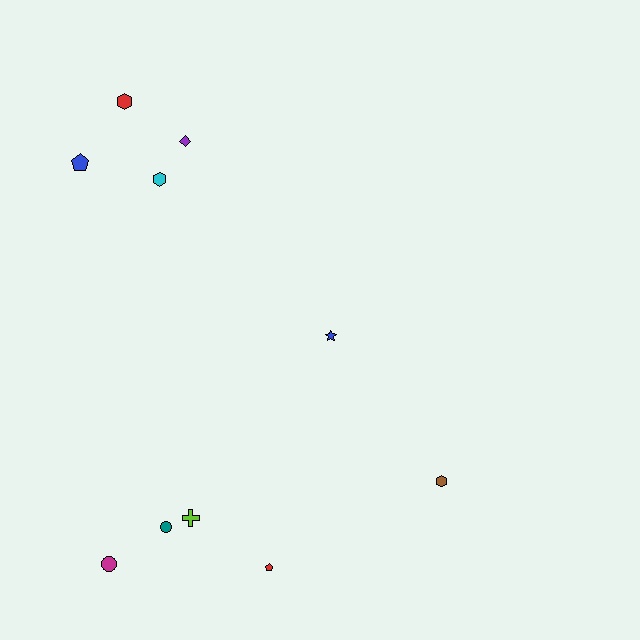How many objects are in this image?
There are 10 objects.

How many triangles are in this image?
There are no triangles.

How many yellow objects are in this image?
There are no yellow objects.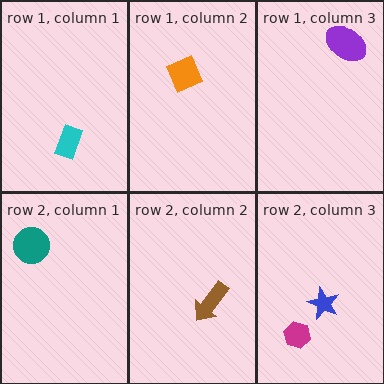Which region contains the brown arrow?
The row 2, column 2 region.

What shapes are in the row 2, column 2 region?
The brown arrow.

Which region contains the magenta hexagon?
The row 2, column 3 region.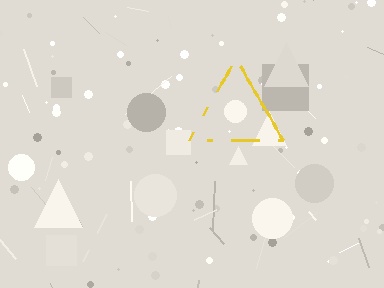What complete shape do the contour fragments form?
The contour fragments form a triangle.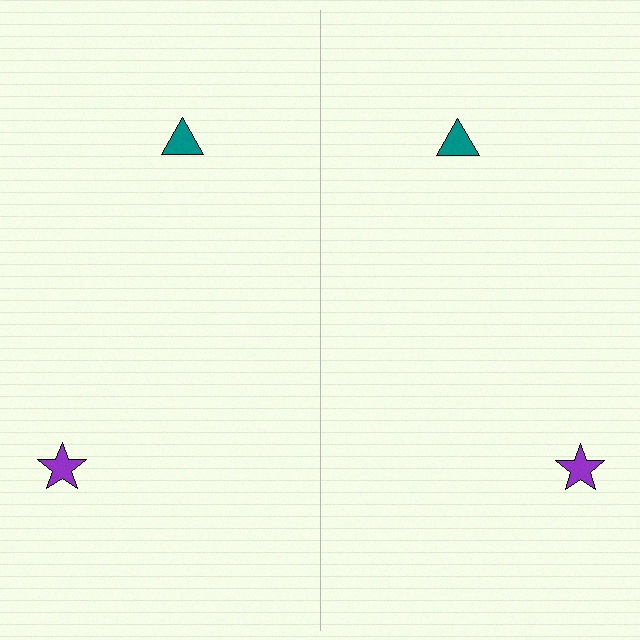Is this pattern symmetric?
Yes, this pattern has bilateral (reflection) symmetry.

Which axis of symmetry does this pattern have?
The pattern has a vertical axis of symmetry running through the center of the image.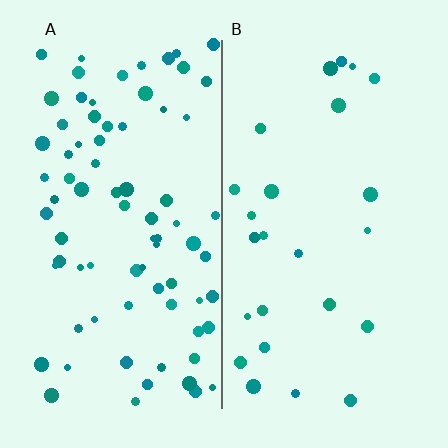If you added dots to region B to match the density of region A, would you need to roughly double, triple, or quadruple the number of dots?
Approximately triple.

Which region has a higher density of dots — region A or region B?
A (the left).